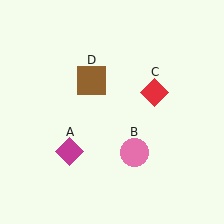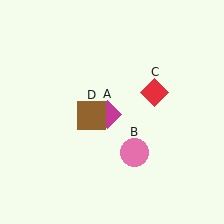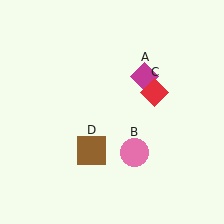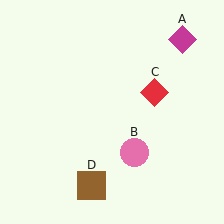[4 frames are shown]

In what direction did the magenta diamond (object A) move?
The magenta diamond (object A) moved up and to the right.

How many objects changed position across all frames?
2 objects changed position: magenta diamond (object A), brown square (object D).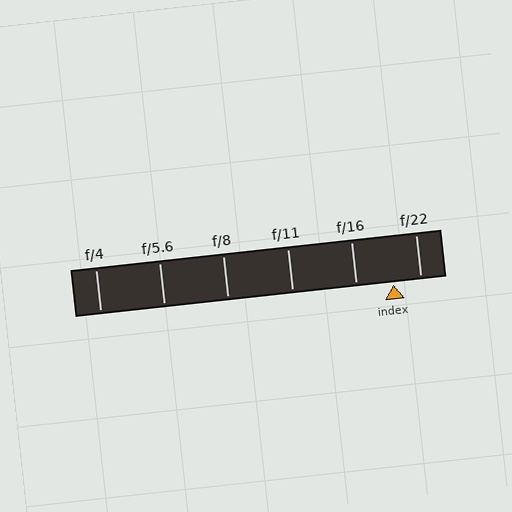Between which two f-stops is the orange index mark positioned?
The index mark is between f/16 and f/22.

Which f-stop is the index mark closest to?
The index mark is closest to f/22.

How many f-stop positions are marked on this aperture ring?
There are 6 f-stop positions marked.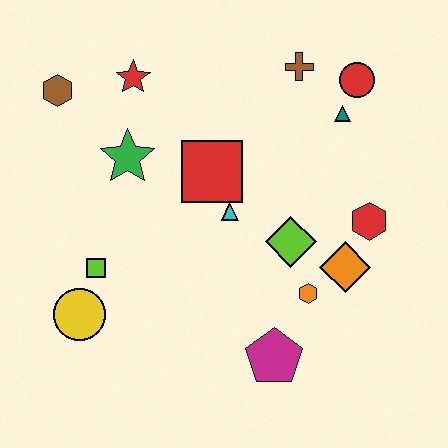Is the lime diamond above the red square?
No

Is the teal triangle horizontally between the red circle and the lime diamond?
Yes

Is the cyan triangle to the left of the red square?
No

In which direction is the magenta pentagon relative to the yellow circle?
The magenta pentagon is to the right of the yellow circle.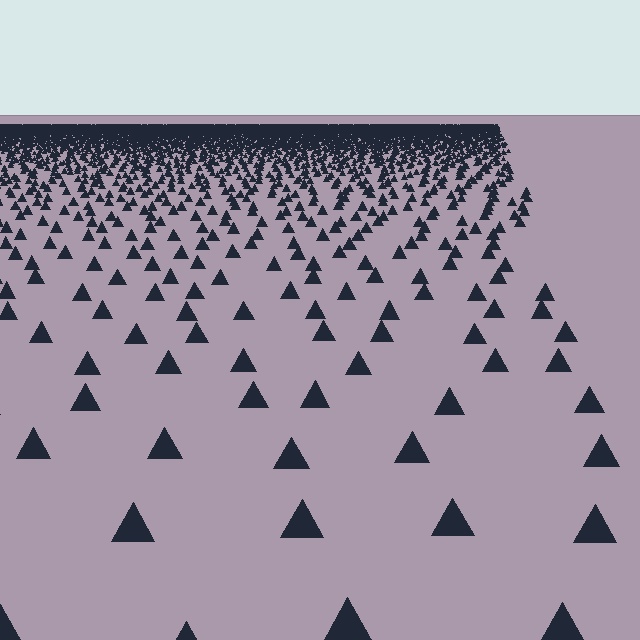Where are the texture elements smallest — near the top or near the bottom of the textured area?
Near the top.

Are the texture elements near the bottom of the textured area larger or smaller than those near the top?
Larger. Near the bottom, elements are closer to the viewer and appear at a bigger on-screen size.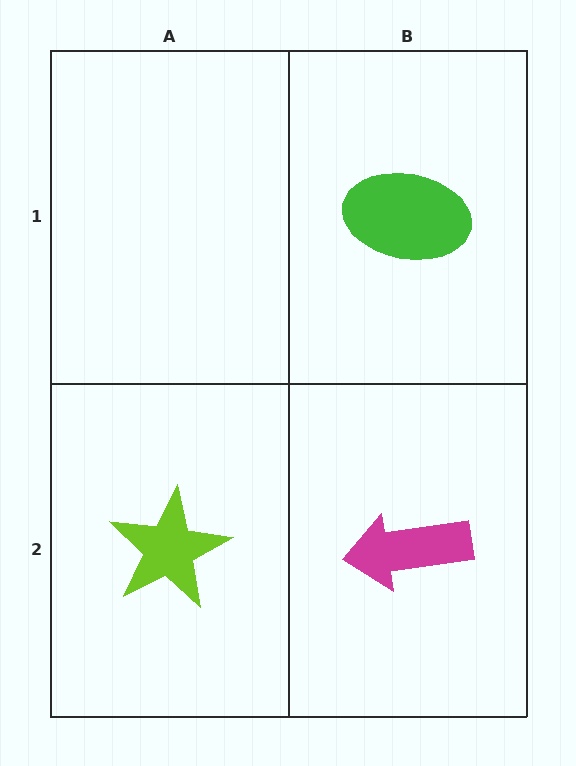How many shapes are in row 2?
2 shapes.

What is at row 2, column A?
A lime star.